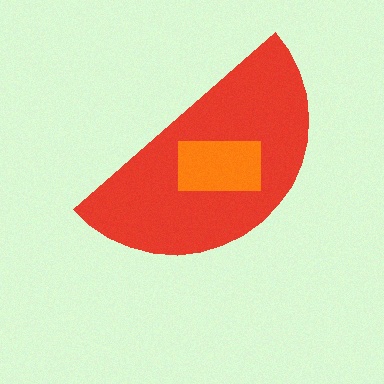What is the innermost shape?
The orange rectangle.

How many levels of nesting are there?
2.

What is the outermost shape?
The red semicircle.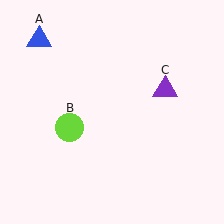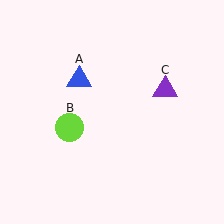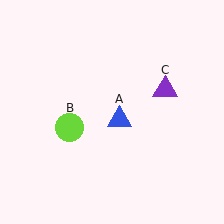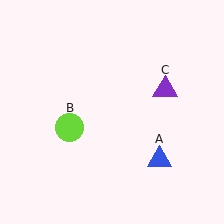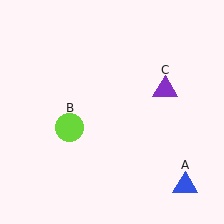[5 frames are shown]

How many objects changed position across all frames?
1 object changed position: blue triangle (object A).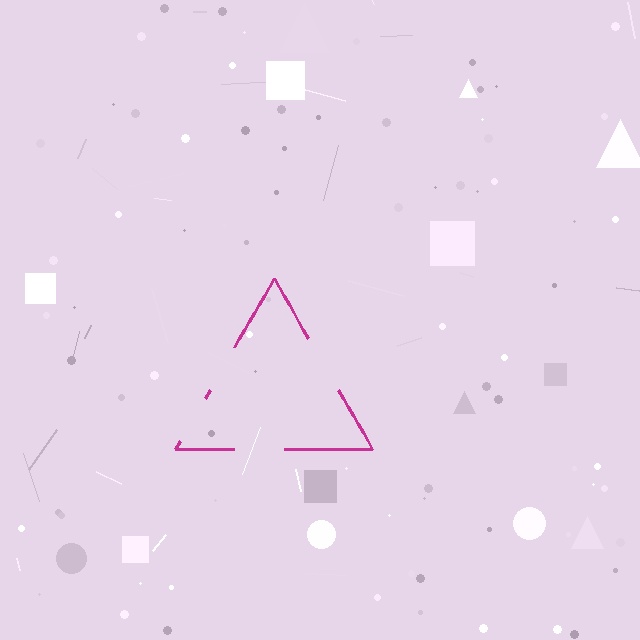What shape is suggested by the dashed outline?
The dashed outline suggests a triangle.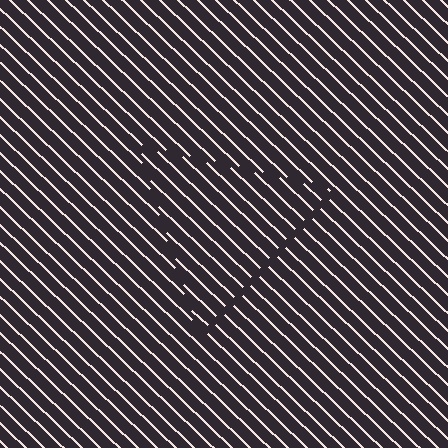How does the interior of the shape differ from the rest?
The interior of the shape contains the same grating, shifted by half a period — the contour is defined by the phase discontinuity where line-ends from the inner and outer gratings abut.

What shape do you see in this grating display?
An illusory triangle. The interior of the shape contains the same grating, shifted by half a period — the contour is defined by the phase discontinuity where line-ends from the inner and outer gratings abut.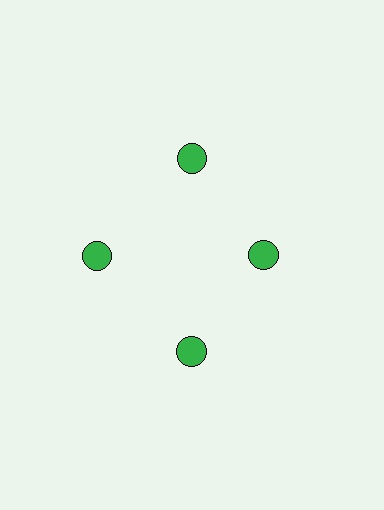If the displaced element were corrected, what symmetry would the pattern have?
It would have 4-fold rotational symmetry — the pattern would map onto itself every 90 degrees.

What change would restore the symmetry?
The symmetry would be restored by moving it outward, back onto the ring so that all 4 circles sit at equal angles and equal distance from the center.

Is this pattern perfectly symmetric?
No. The 4 green circles are arranged in a ring, but one element near the 3 o'clock position is pulled inward toward the center, breaking the 4-fold rotational symmetry.